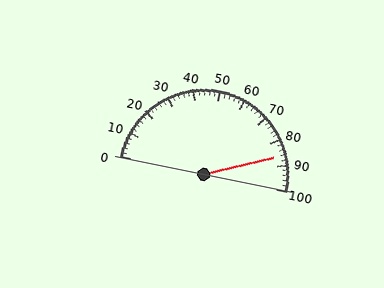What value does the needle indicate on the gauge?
The needle indicates approximately 86.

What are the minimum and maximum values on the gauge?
The gauge ranges from 0 to 100.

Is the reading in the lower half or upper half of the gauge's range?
The reading is in the upper half of the range (0 to 100).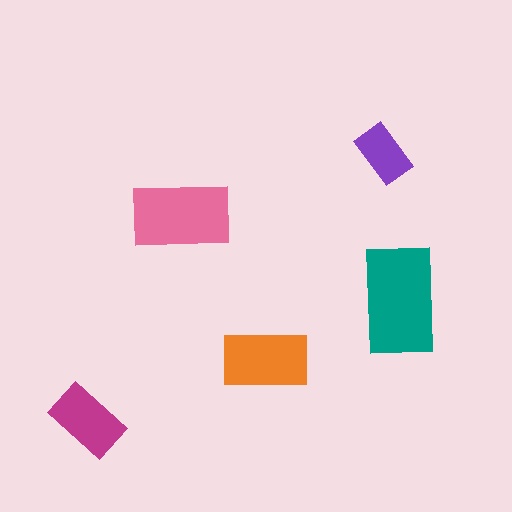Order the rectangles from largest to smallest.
the teal one, the pink one, the orange one, the magenta one, the purple one.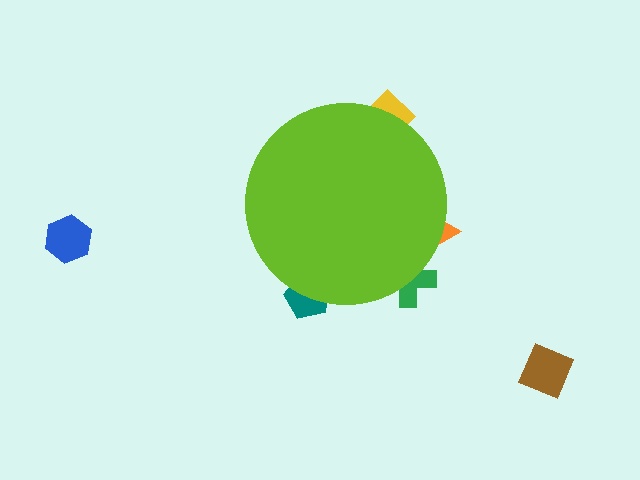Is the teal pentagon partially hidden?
Yes, the teal pentagon is partially hidden behind the lime circle.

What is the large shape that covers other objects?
A lime circle.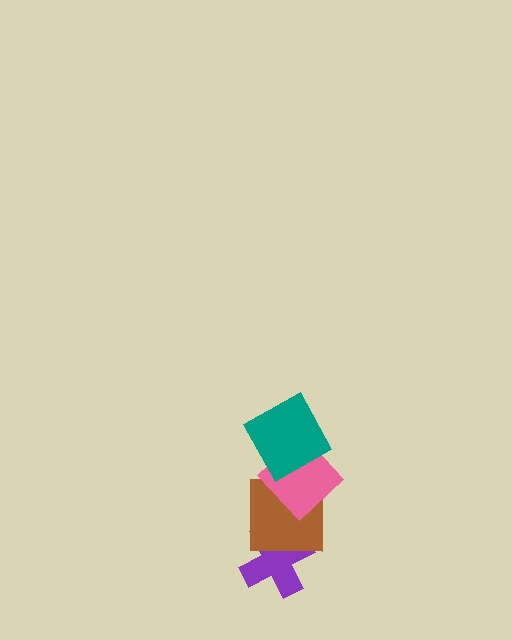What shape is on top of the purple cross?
The brown square is on top of the purple cross.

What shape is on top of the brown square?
The pink diamond is on top of the brown square.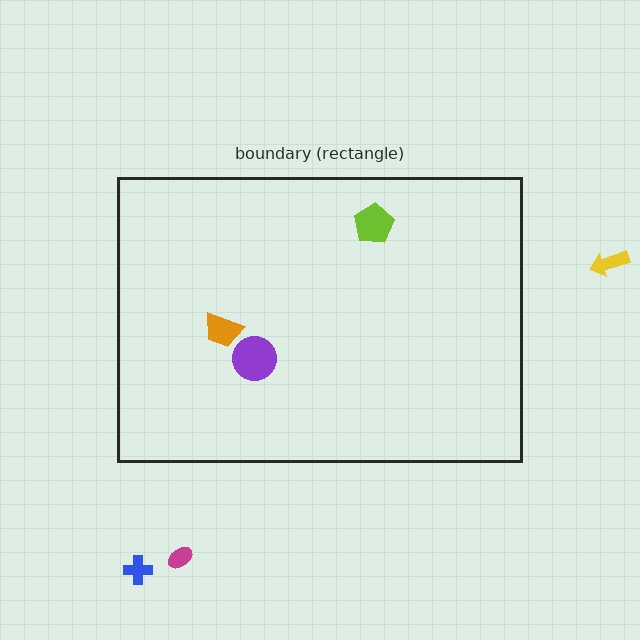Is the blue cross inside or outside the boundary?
Outside.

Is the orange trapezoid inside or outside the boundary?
Inside.